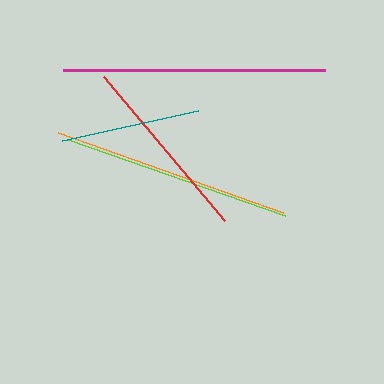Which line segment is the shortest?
The teal line is the shortest at approximately 139 pixels.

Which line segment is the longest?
The magenta line is the longest at approximately 262 pixels.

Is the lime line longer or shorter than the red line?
The lime line is longer than the red line.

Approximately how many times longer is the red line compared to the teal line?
The red line is approximately 1.3 times the length of the teal line.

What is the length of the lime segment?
The lime segment is approximately 229 pixels long.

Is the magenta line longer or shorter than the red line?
The magenta line is longer than the red line.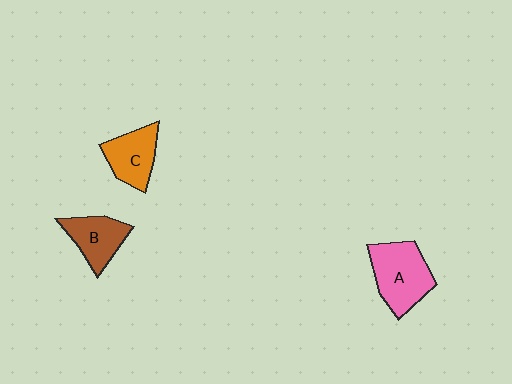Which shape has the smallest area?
Shape B (brown).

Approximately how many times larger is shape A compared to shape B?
Approximately 1.4 times.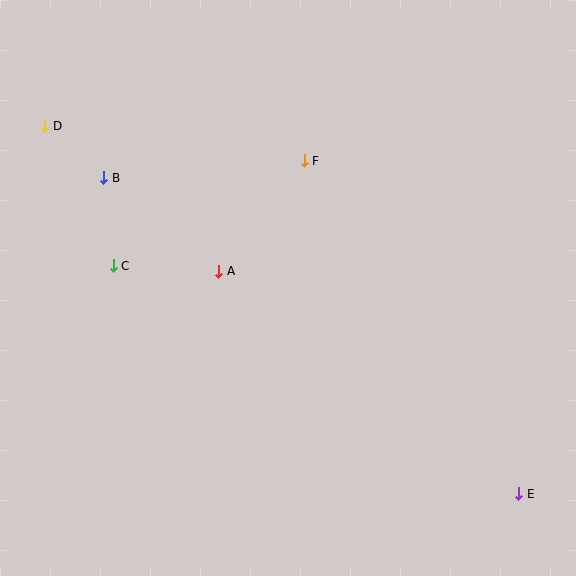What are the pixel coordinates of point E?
Point E is at (519, 494).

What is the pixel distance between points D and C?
The distance between D and C is 156 pixels.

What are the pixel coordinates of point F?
Point F is at (304, 161).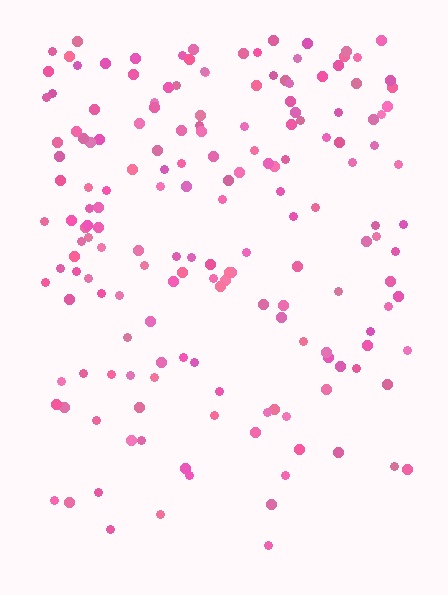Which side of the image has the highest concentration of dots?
The top.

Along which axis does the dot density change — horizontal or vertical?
Vertical.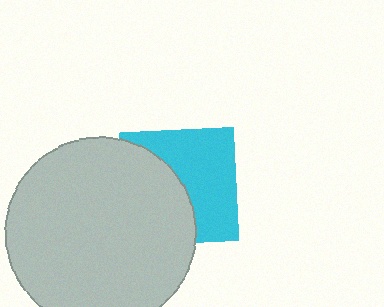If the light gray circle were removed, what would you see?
You would see the complete cyan square.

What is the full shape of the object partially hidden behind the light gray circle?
The partially hidden object is a cyan square.